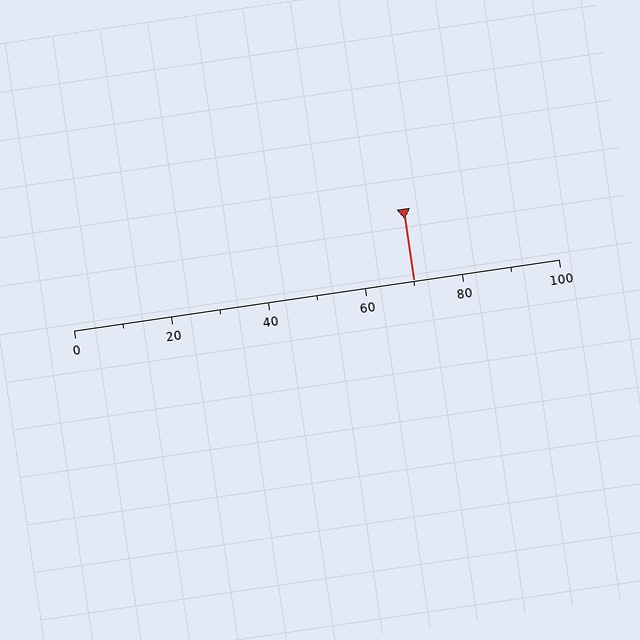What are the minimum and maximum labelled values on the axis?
The axis runs from 0 to 100.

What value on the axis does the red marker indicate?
The marker indicates approximately 70.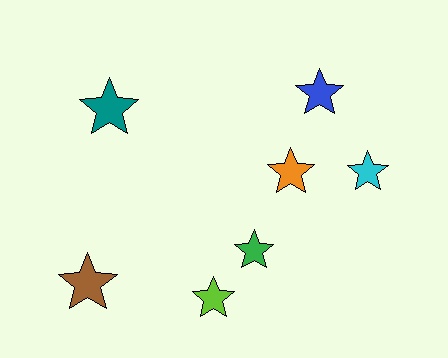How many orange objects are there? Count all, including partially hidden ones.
There is 1 orange object.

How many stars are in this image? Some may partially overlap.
There are 7 stars.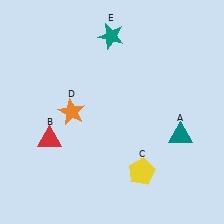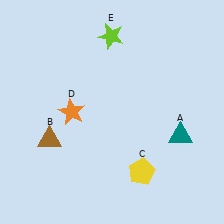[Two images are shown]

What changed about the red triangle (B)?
In Image 1, B is red. In Image 2, it changed to brown.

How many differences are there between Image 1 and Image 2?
There are 2 differences between the two images.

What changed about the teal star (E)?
In Image 1, E is teal. In Image 2, it changed to lime.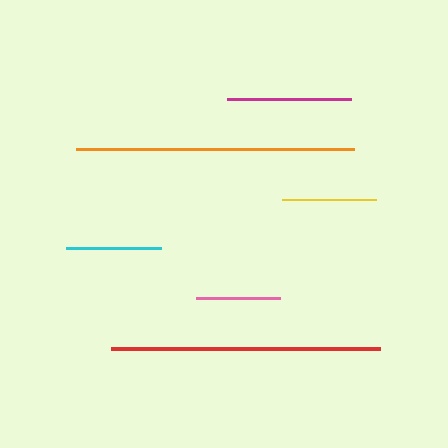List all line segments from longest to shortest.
From longest to shortest: orange, red, magenta, cyan, yellow, pink.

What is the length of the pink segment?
The pink segment is approximately 85 pixels long.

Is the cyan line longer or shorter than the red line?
The red line is longer than the cyan line.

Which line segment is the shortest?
The pink line is the shortest at approximately 85 pixels.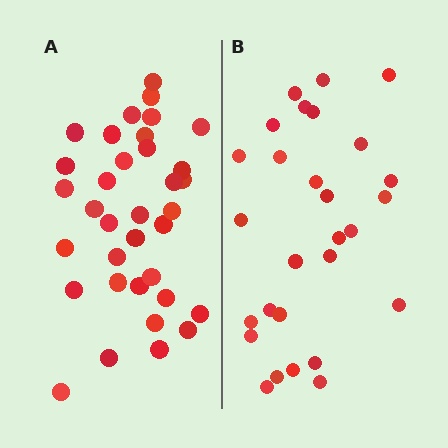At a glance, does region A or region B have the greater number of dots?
Region A (the left region) has more dots.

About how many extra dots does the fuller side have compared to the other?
Region A has roughly 8 or so more dots than region B.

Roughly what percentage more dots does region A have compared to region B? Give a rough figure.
About 25% more.